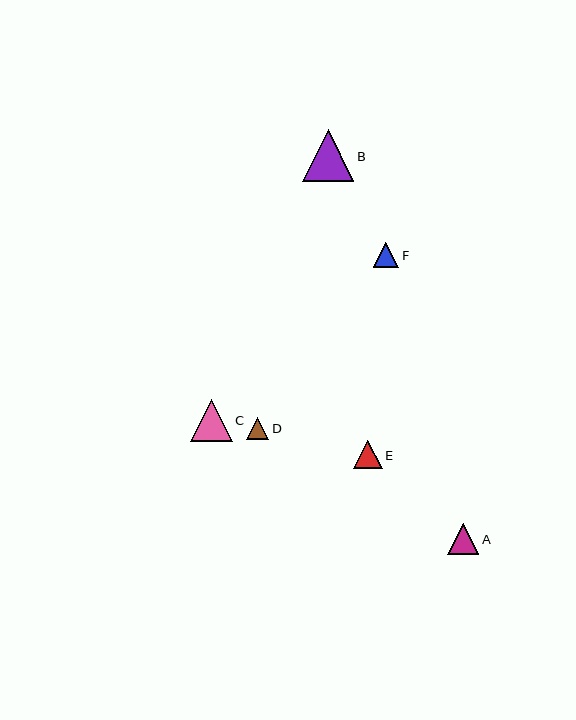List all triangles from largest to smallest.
From largest to smallest: B, C, A, E, F, D.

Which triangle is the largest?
Triangle B is the largest with a size of approximately 52 pixels.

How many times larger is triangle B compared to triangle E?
Triangle B is approximately 1.8 times the size of triangle E.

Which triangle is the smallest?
Triangle D is the smallest with a size of approximately 22 pixels.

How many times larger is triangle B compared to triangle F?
Triangle B is approximately 2.0 times the size of triangle F.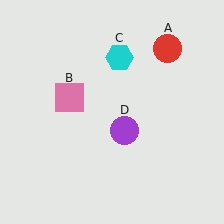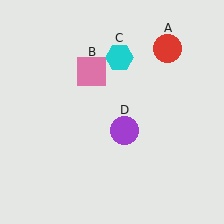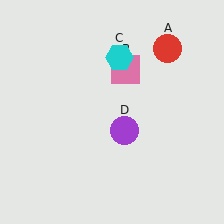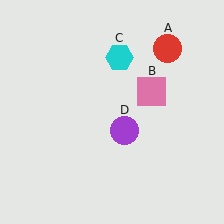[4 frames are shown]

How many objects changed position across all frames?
1 object changed position: pink square (object B).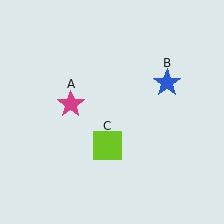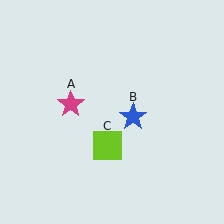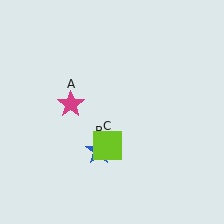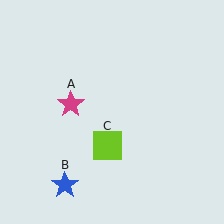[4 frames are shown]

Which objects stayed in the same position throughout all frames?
Magenta star (object A) and lime square (object C) remained stationary.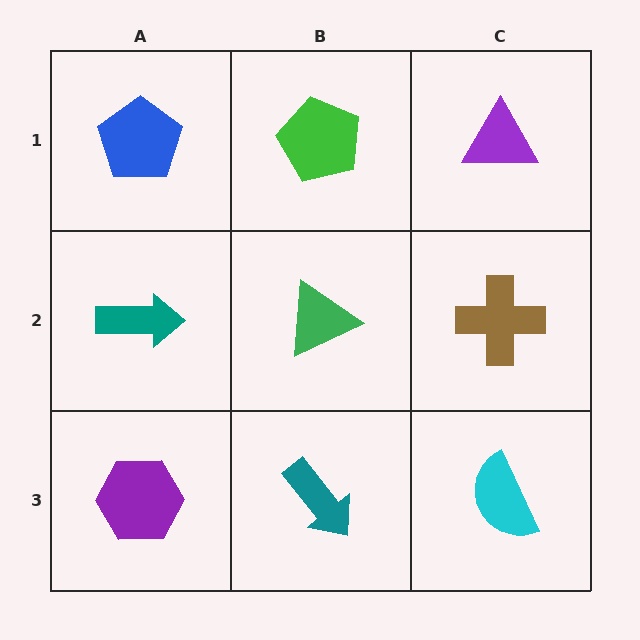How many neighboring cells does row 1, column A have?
2.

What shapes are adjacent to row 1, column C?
A brown cross (row 2, column C), a green pentagon (row 1, column B).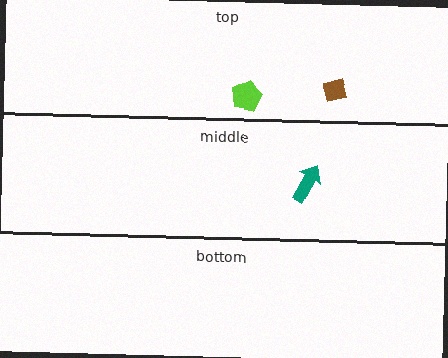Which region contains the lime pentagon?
The top region.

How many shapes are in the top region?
2.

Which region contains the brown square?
The top region.